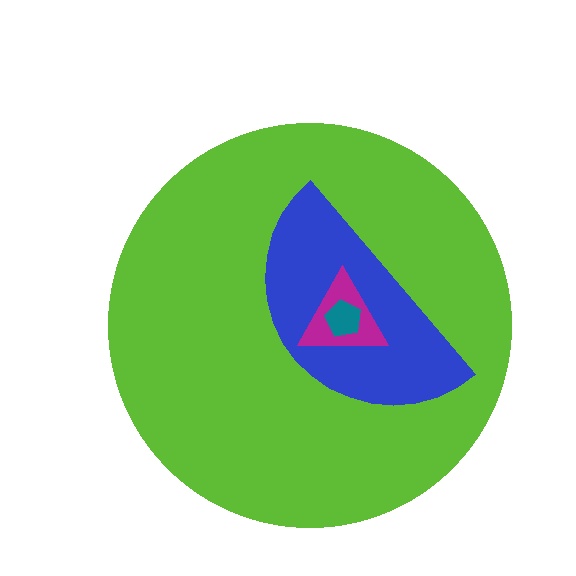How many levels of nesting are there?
4.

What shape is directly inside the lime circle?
The blue semicircle.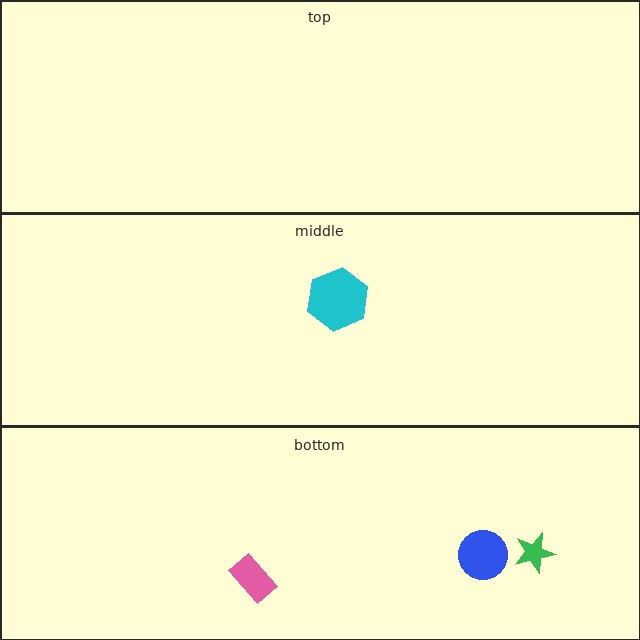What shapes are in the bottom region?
The green star, the blue circle, the pink rectangle.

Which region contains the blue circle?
The bottom region.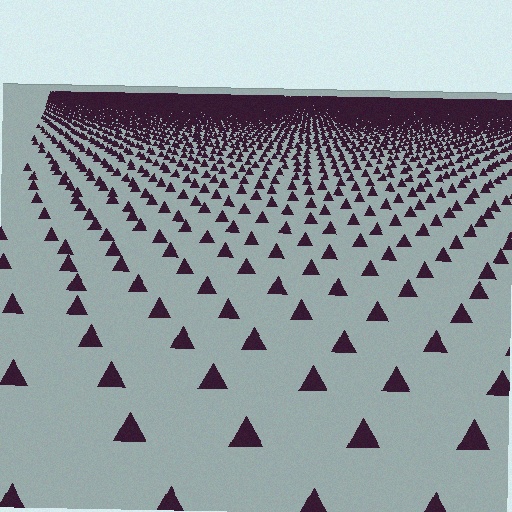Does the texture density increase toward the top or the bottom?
Density increases toward the top.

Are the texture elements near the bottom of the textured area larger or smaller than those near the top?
Larger. Near the bottom, elements are closer to the viewer and appear at a bigger on-screen size.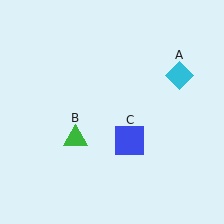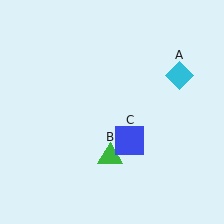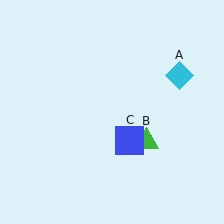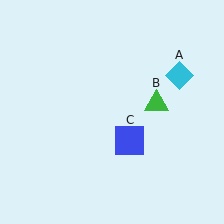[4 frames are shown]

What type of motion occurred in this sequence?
The green triangle (object B) rotated counterclockwise around the center of the scene.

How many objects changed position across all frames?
1 object changed position: green triangle (object B).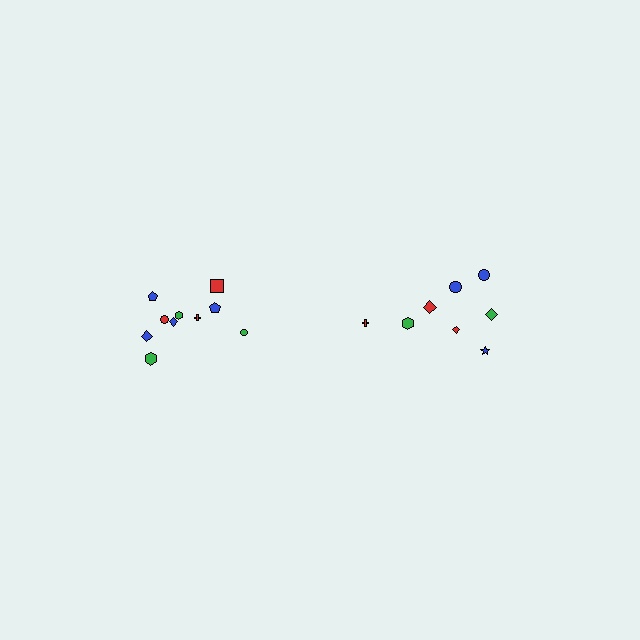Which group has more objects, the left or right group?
The left group.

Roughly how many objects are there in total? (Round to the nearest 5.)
Roughly 20 objects in total.